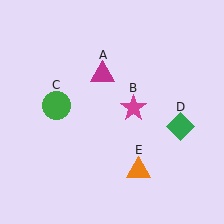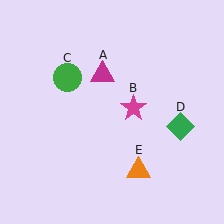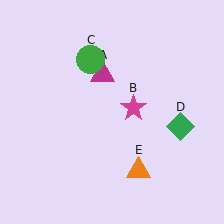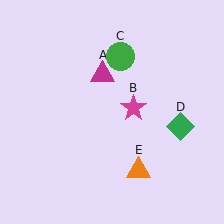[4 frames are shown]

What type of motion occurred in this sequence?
The green circle (object C) rotated clockwise around the center of the scene.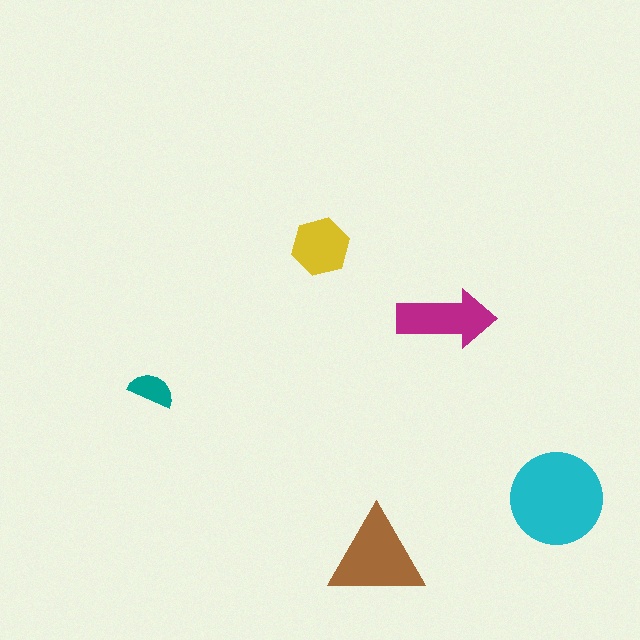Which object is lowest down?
The brown triangle is bottommost.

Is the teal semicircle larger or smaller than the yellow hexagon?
Smaller.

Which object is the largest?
The cyan circle.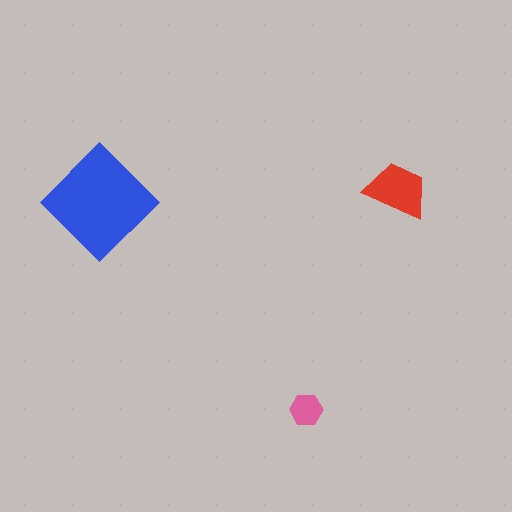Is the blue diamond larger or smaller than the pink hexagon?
Larger.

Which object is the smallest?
The pink hexagon.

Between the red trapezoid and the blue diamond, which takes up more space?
The blue diamond.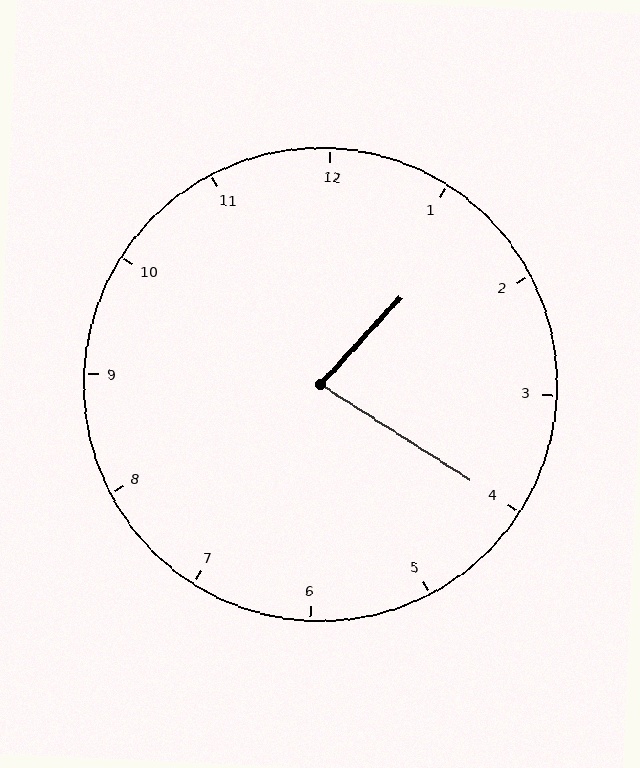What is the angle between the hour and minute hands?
Approximately 80 degrees.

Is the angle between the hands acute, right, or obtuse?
It is acute.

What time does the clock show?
1:20.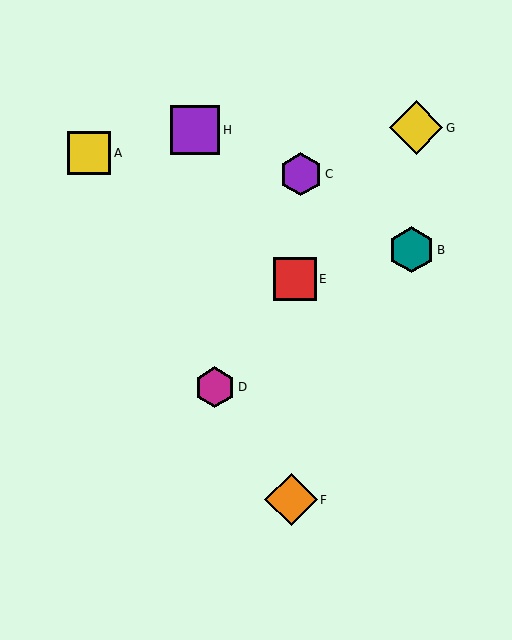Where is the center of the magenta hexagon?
The center of the magenta hexagon is at (215, 387).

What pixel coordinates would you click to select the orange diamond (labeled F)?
Click at (291, 500) to select the orange diamond F.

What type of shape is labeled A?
Shape A is a yellow square.